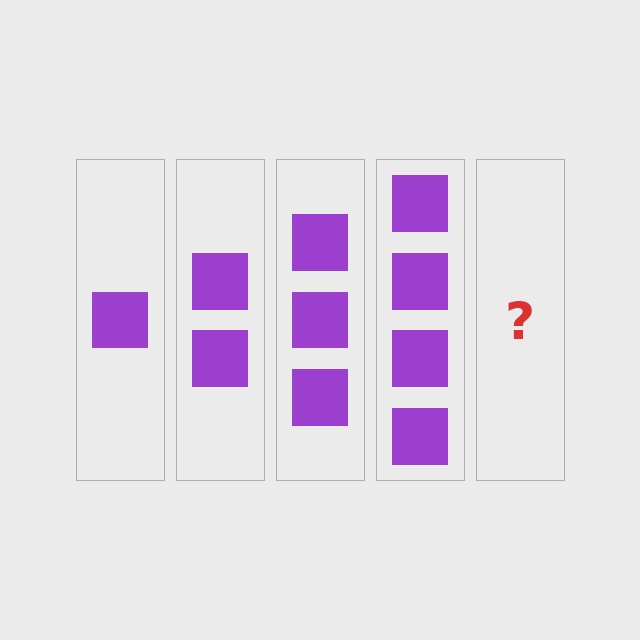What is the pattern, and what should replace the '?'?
The pattern is that each step adds one more square. The '?' should be 5 squares.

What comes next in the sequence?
The next element should be 5 squares.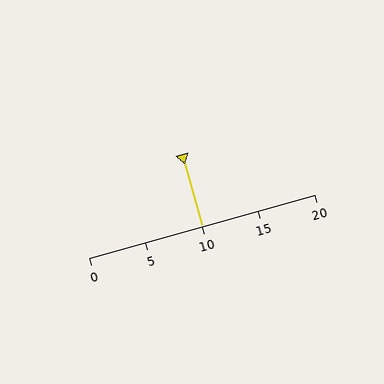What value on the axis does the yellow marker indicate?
The marker indicates approximately 10.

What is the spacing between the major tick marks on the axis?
The major ticks are spaced 5 apart.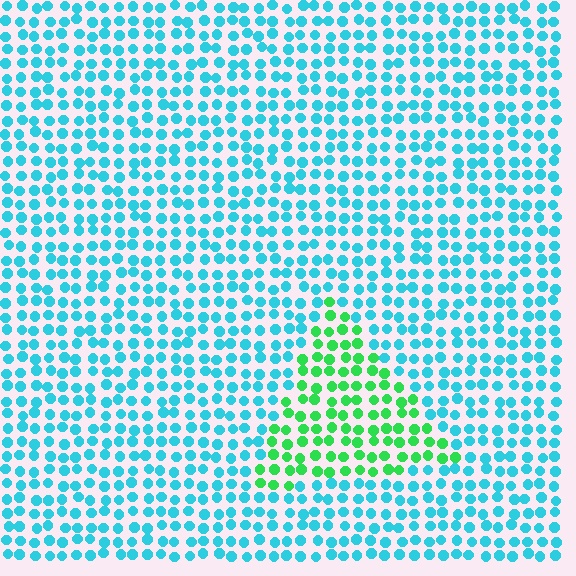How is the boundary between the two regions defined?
The boundary is defined purely by a slight shift in hue (about 55 degrees). Spacing, size, and orientation are identical on both sides.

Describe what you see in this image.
The image is filled with small cyan elements in a uniform arrangement. A triangle-shaped region is visible where the elements are tinted to a slightly different hue, forming a subtle color boundary.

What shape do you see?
I see a triangle.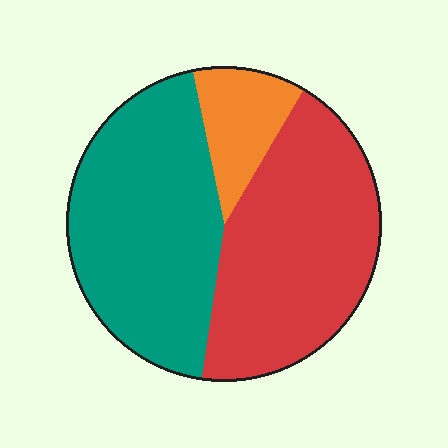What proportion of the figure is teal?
Teal covers around 45% of the figure.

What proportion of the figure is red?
Red covers about 45% of the figure.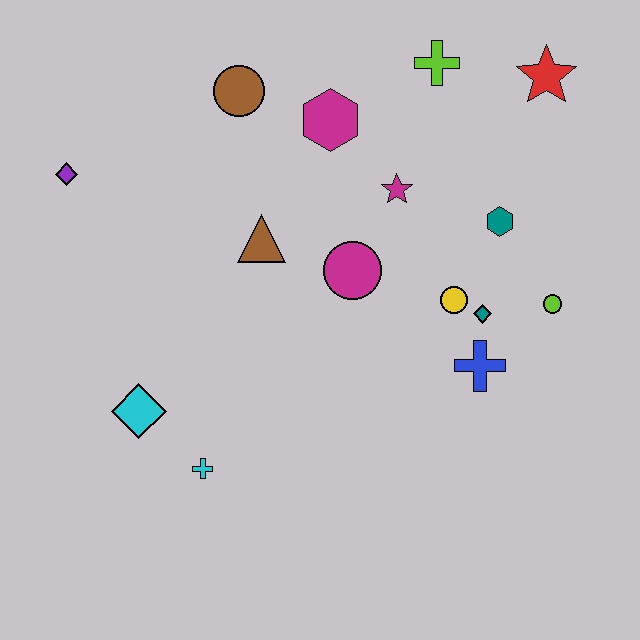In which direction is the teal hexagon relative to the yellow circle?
The teal hexagon is above the yellow circle.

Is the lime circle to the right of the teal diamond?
Yes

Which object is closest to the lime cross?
The red star is closest to the lime cross.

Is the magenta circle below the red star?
Yes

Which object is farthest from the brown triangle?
The red star is farthest from the brown triangle.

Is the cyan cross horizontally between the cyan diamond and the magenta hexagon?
Yes